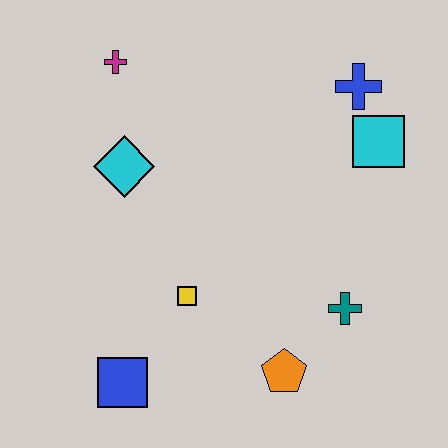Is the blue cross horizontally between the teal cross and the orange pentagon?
No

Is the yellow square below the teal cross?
No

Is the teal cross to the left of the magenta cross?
No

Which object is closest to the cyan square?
The blue cross is closest to the cyan square.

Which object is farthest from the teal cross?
The magenta cross is farthest from the teal cross.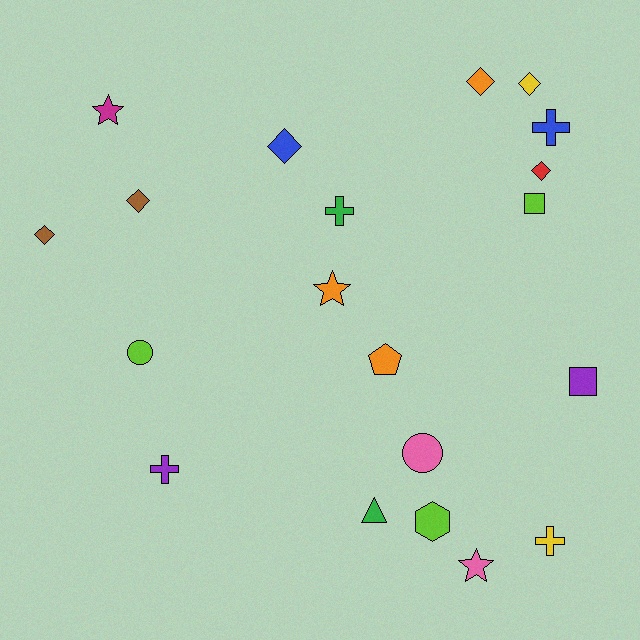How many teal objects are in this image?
There are no teal objects.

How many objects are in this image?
There are 20 objects.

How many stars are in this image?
There are 3 stars.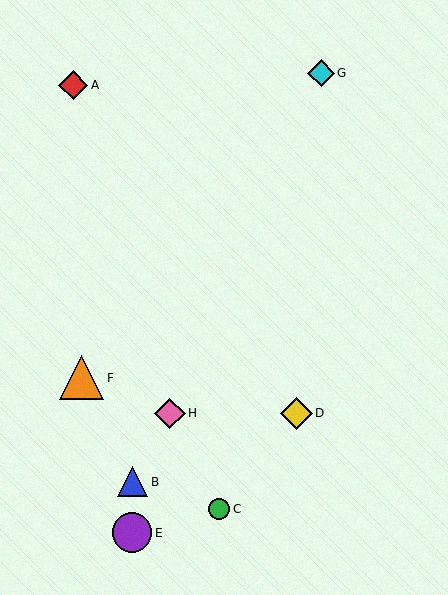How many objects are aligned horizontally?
2 objects (D, H) are aligned horizontally.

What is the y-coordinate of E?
Object E is at y≈533.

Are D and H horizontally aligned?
Yes, both are at y≈413.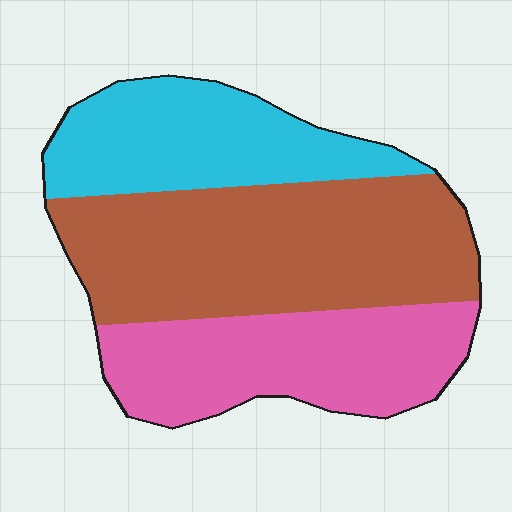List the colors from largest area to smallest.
From largest to smallest: brown, pink, cyan.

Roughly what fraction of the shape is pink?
Pink takes up about one third (1/3) of the shape.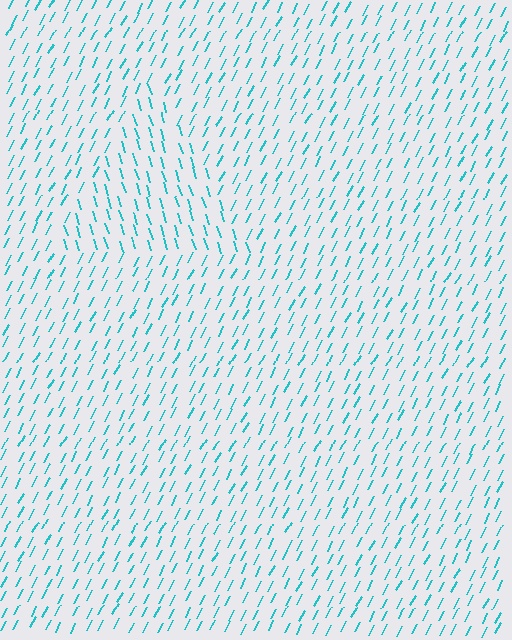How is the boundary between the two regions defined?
The boundary is defined purely by a change in line orientation (approximately 45 degrees difference). All lines are the same color and thickness.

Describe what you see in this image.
The image is filled with small cyan line segments. A triangle region in the image has lines oriented differently from the surrounding lines, creating a visible texture boundary.